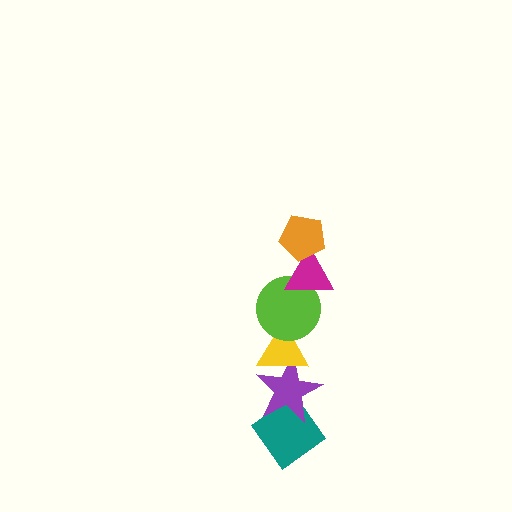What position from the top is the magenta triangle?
The magenta triangle is 2nd from the top.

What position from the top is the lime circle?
The lime circle is 3rd from the top.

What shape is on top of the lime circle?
The magenta triangle is on top of the lime circle.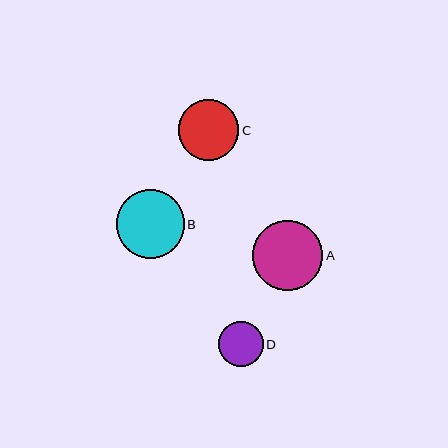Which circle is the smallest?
Circle D is the smallest with a size of approximately 45 pixels.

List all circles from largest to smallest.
From largest to smallest: A, B, C, D.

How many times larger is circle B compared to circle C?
Circle B is approximately 1.1 times the size of circle C.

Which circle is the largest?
Circle A is the largest with a size of approximately 70 pixels.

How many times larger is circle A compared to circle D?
Circle A is approximately 1.6 times the size of circle D.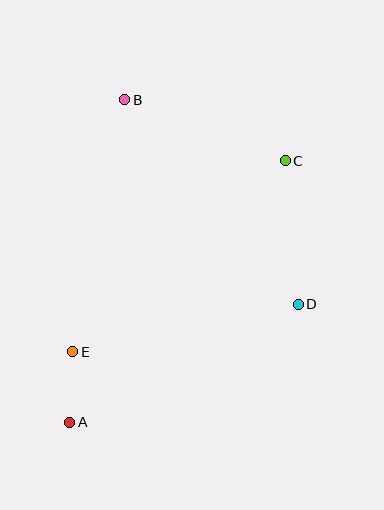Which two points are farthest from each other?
Points A and C are farthest from each other.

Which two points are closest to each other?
Points A and E are closest to each other.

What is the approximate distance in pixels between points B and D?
The distance between B and D is approximately 268 pixels.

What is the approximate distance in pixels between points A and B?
The distance between A and B is approximately 327 pixels.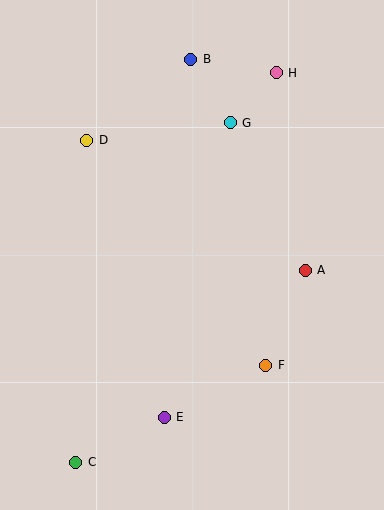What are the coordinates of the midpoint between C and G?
The midpoint between C and G is at (153, 292).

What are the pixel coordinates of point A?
Point A is at (305, 270).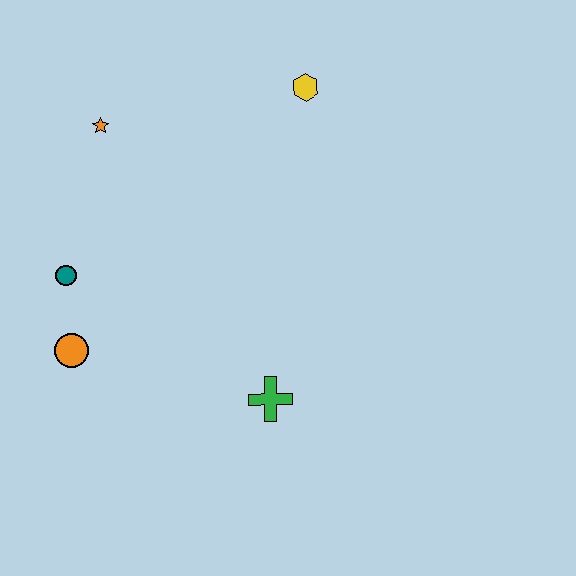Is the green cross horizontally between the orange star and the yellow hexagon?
Yes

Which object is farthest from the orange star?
The green cross is farthest from the orange star.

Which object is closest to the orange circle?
The teal circle is closest to the orange circle.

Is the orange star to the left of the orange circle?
No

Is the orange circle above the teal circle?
No